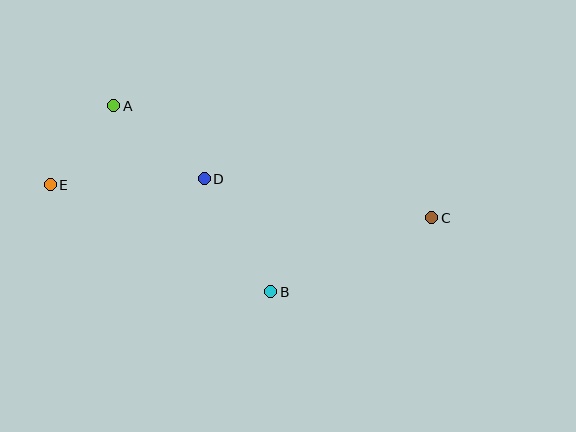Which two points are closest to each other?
Points A and E are closest to each other.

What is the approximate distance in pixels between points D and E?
The distance between D and E is approximately 154 pixels.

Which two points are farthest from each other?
Points C and E are farthest from each other.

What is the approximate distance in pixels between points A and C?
The distance between A and C is approximately 337 pixels.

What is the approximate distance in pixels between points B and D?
The distance between B and D is approximately 131 pixels.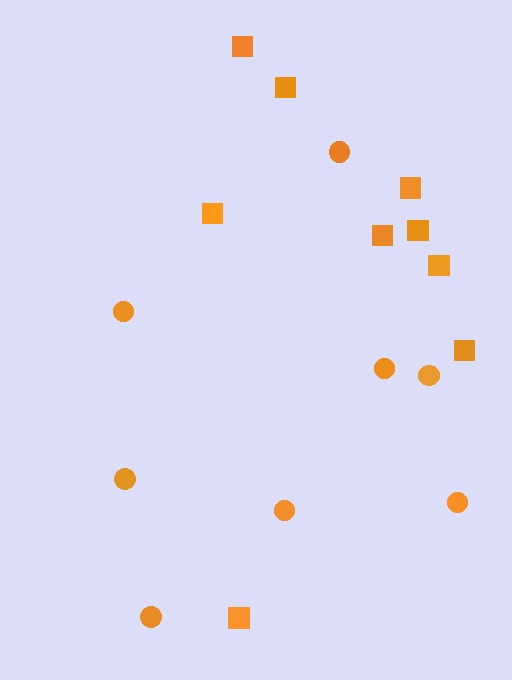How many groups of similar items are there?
There are 2 groups: one group of squares (9) and one group of circles (8).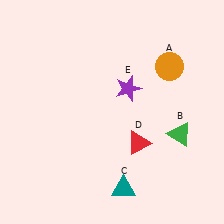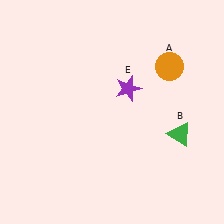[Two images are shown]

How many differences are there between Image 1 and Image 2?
There are 2 differences between the two images.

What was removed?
The teal triangle (C), the red triangle (D) were removed in Image 2.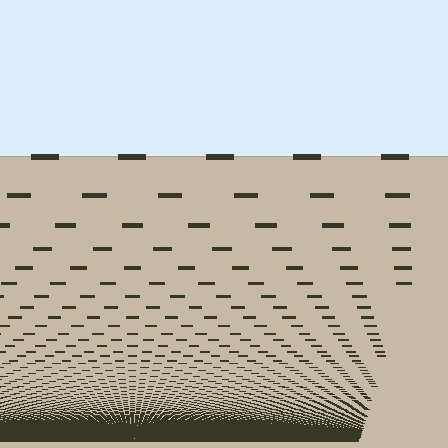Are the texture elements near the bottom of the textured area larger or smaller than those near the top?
Smaller. The gradient is inverted — elements near the bottom are smaller and denser.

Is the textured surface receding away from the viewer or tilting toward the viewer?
The surface appears to tilt toward the viewer. Texture elements get larger and sparser toward the top.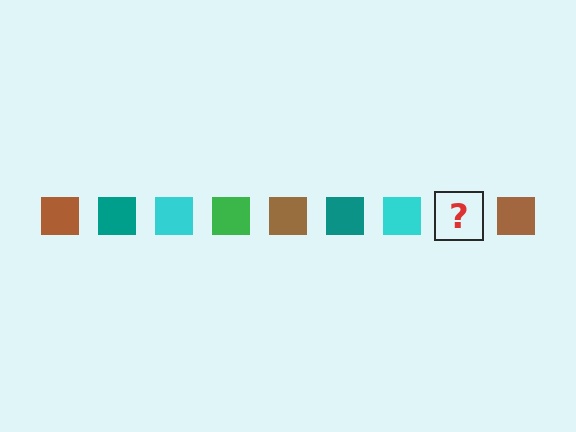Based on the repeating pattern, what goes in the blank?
The blank should be a green square.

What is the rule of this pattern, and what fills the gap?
The rule is that the pattern cycles through brown, teal, cyan, green squares. The gap should be filled with a green square.